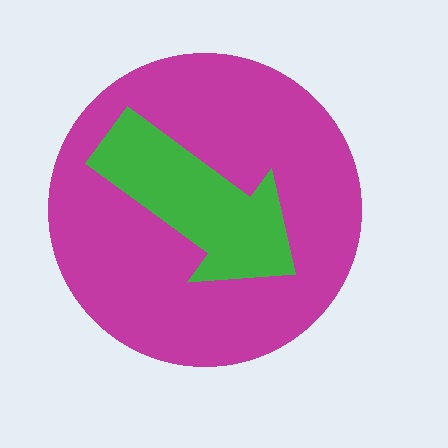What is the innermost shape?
The green arrow.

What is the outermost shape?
The magenta circle.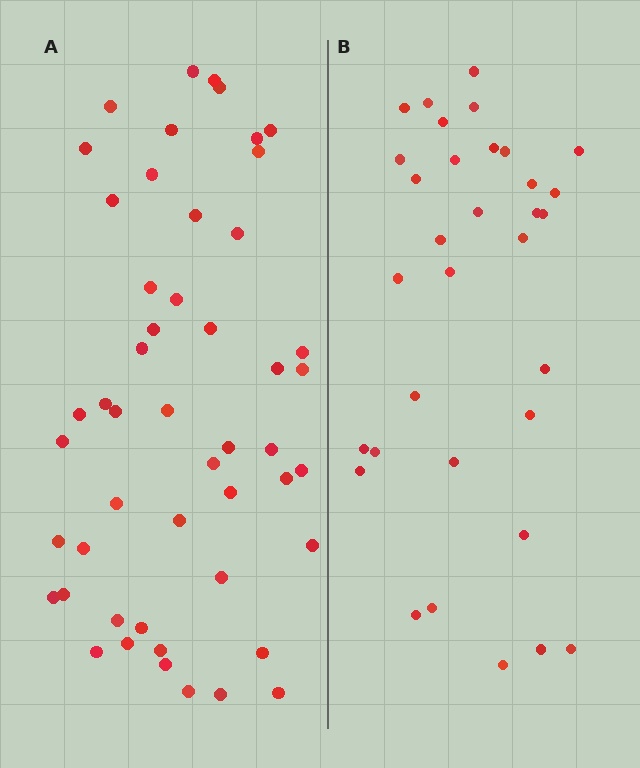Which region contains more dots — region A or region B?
Region A (the left region) has more dots.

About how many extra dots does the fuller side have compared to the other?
Region A has approximately 15 more dots than region B.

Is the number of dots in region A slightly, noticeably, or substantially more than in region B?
Region A has substantially more. The ratio is roughly 1.5 to 1.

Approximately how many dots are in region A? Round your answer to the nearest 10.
About 50 dots.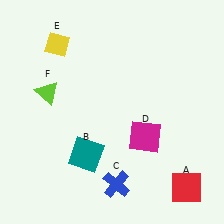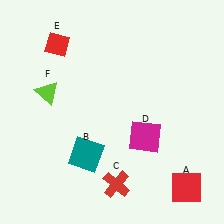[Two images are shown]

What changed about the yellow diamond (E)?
In Image 1, E is yellow. In Image 2, it changed to red.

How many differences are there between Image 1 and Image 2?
There are 2 differences between the two images.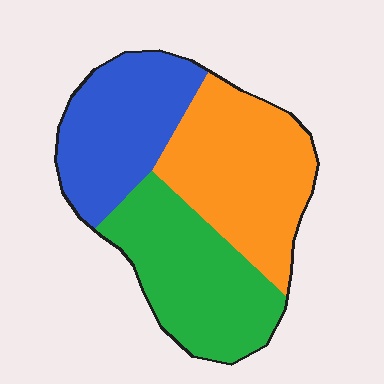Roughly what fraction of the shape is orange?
Orange covers roughly 35% of the shape.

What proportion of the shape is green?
Green covers roughly 35% of the shape.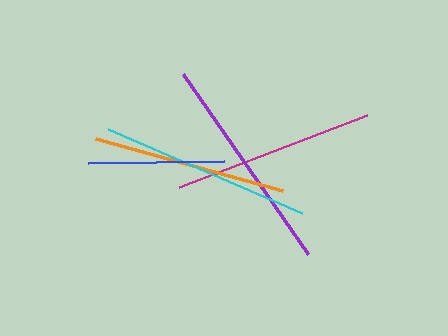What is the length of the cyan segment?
The cyan segment is approximately 211 pixels long.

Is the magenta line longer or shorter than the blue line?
The magenta line is longer than the blue line.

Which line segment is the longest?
The purple line is the longest at approximately 219 pixels.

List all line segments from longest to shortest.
From longest to shortest: purple, cyan, magenta, orange, blue.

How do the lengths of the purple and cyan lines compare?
The purple and cyan lines are approximately the same length.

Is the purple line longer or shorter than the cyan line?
The purple line is longer than the cyan line.